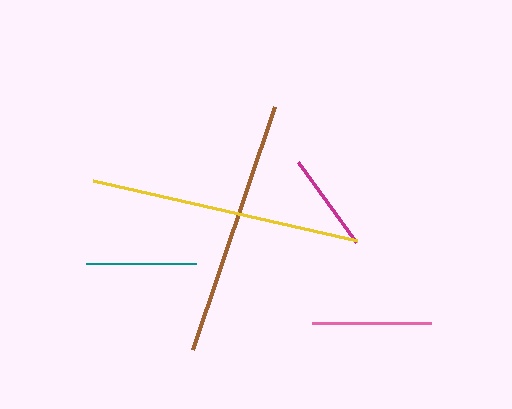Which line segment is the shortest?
The magenta line is the shortest at approximately 99 pixels.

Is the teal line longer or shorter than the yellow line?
The yellow line is longer than the teal line.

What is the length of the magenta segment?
The magenta segment is approximately 99 pixels long.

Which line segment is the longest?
The yellow line is the longest at approximately 270 pixels.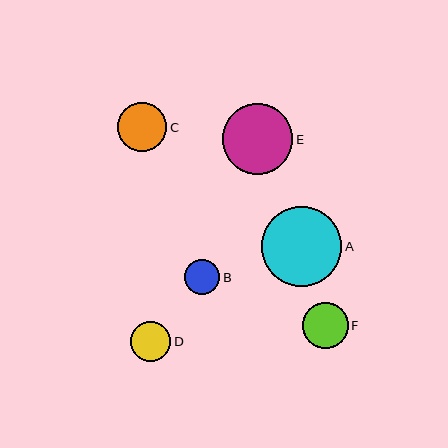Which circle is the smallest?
Circle B is the smallest with a size of approximately 35 pixels.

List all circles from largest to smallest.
From largest to smallest: A, E, C, F, D, B.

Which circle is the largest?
Circle A is the largest with a size of approximately 81 pixels.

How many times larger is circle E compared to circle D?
Circle E is approximately 1.7 times the size of circle D.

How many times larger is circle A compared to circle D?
Circle A is approximately 2.0 times the size of circle D.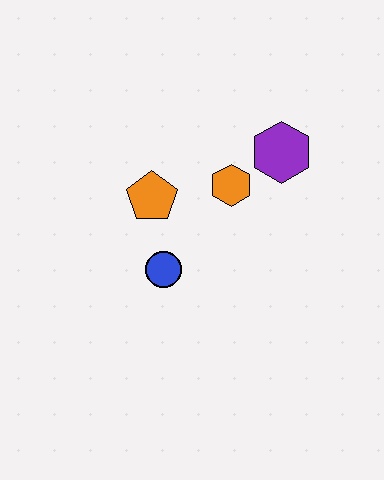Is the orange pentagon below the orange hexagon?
Yes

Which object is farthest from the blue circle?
The purple hexagon is farthest from the blue circle.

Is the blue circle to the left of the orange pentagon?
No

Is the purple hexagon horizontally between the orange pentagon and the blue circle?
No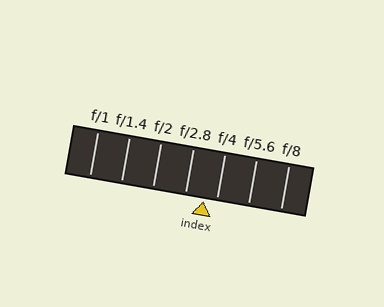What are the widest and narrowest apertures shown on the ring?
The widest aperture shown is f/1 and the narrowest is f/8.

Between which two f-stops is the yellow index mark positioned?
The index mark is between f/2.8 and f/4.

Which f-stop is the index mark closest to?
The index mark is closest to f/4.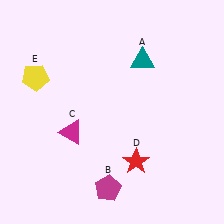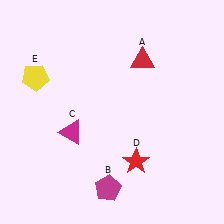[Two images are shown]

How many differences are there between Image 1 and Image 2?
There is 1 difference between the two images.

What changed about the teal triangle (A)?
In Image 1, A is teal. In Image 2, it changed to red.